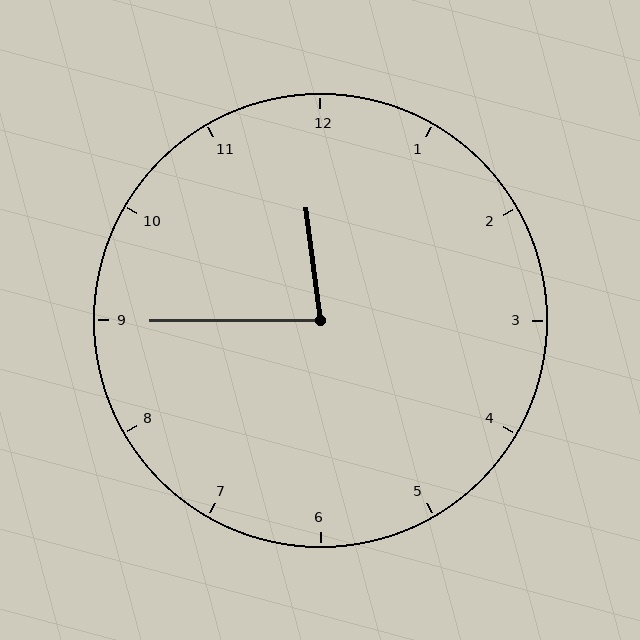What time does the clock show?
11:45.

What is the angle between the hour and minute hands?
Approximately 82 degrees.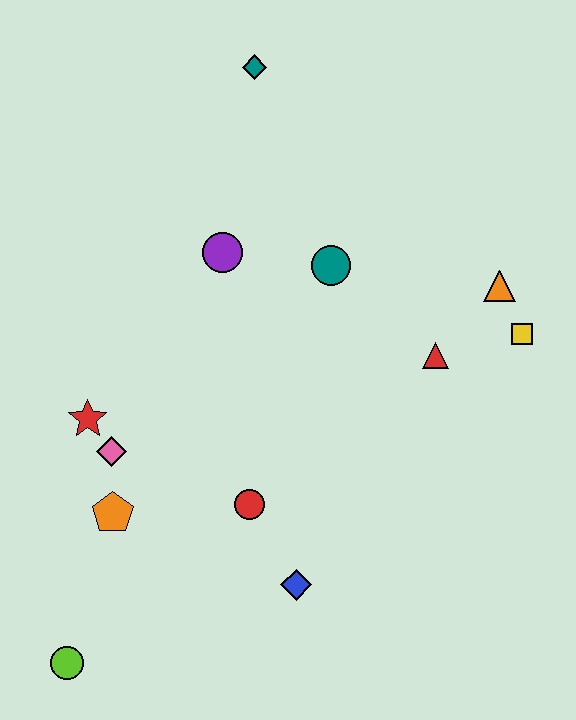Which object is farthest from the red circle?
The teal diamond is farthest from the red circle.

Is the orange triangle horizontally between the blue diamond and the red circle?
No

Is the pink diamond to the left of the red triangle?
Yes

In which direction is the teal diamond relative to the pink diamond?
The teal diamond is above the pink diamond.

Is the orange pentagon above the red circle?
No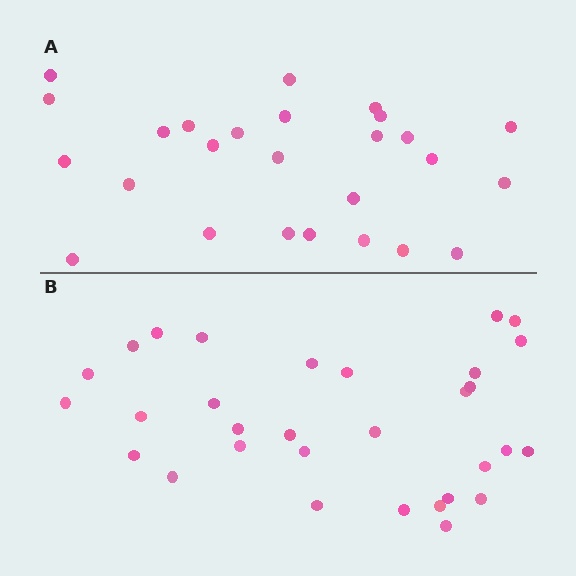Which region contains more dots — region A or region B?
Region B (the bottom region) has more dots.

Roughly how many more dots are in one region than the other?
Region B has about 5 more dots than region A.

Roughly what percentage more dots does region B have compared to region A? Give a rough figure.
About 20% more.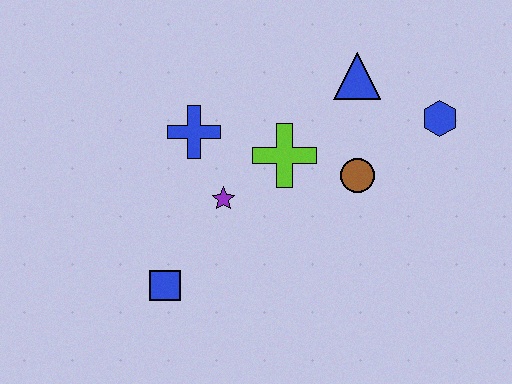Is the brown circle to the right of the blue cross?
Yes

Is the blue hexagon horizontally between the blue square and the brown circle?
No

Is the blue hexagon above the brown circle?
Yes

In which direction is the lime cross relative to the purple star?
The lime cross is to the right of the purple star.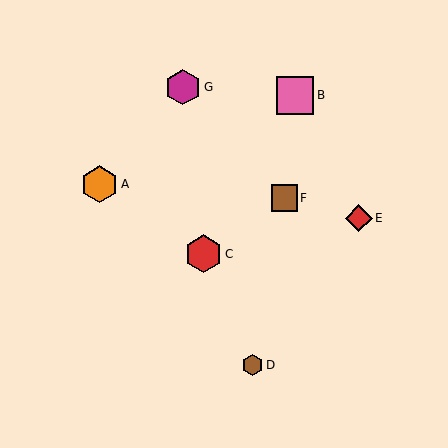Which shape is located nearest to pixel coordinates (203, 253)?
The red hexagon (labeled C) at (203, 254) is nearest to that location.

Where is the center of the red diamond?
The center of the red diamond is at (359, 218).